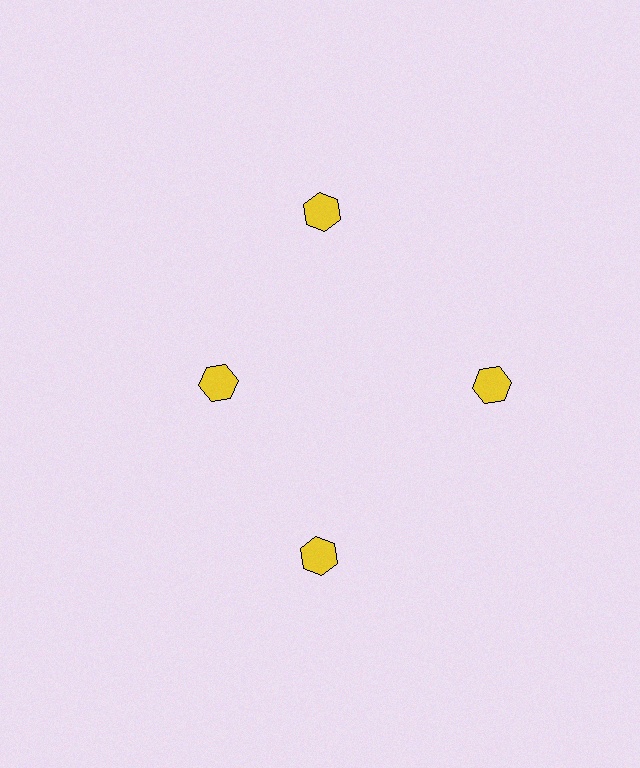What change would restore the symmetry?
The symmetry would be restored by moving it outward, back onto the ring so that all 4 hexagons sit at equal angles and equal distance from the center.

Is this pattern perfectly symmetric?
No. The 4 yellow hexagons are arranged in a ring, but one element near the 9 o'clock position is pulled inward toward the center, breaking the 4-fold rotational symmetry.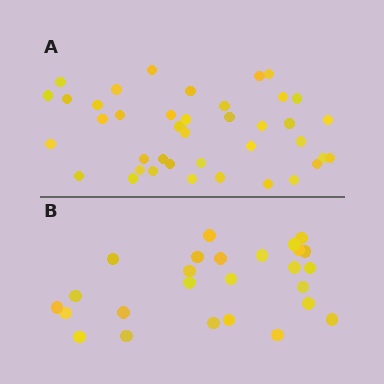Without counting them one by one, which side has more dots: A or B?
Region A (the top region) has more dots.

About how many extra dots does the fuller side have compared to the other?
Region A has approximately 15 more dots than region B.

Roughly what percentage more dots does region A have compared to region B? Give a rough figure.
About 55% more.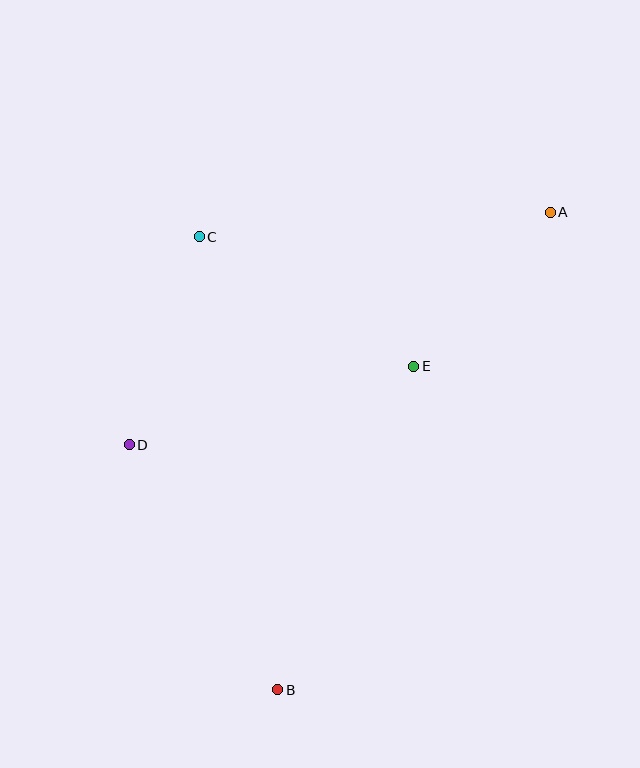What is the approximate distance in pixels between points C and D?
The distance between C and D is approximately 220 pixels.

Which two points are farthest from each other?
Points A and B are farthest from each other.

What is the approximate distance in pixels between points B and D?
The distance between B and D is approximately 287 pixels.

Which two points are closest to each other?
Points A and E are closest to each other.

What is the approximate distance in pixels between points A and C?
The distance between A and C is approximately 352 pixels.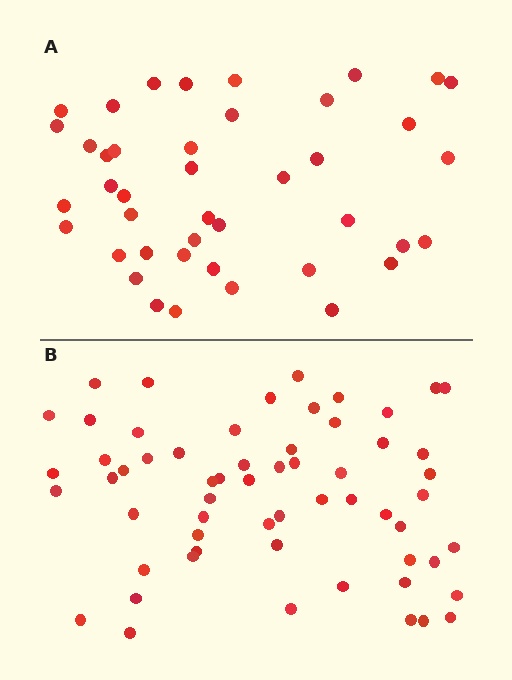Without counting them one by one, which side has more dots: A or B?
Region B (the bottom region) has more dots.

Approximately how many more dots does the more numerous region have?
Region B has approximately 20 more dots than region A.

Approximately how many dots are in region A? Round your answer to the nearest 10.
About 40 dots. (The exact count is 42, which rounds to 40.)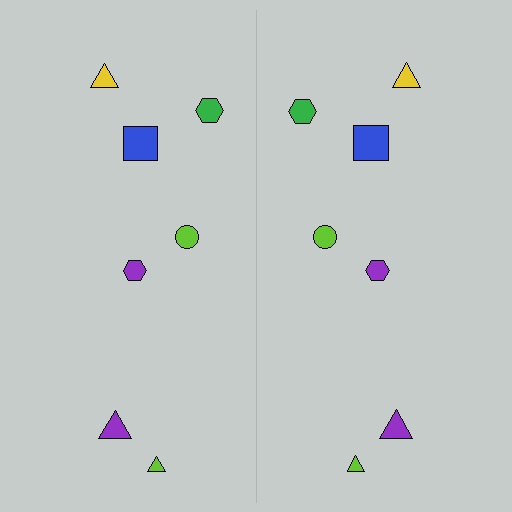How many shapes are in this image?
There are 14 shapes in this image.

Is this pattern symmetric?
Yes, this pattern has bilateral (reflection) symmetry.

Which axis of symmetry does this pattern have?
The pattern has a vertical axis of symmetry running through the center of the image.